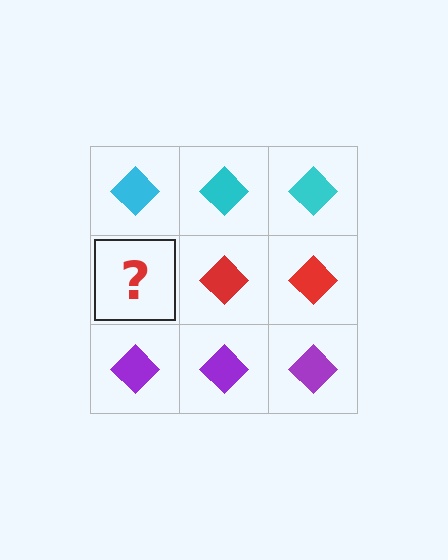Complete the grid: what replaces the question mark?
The question mark should be replaced with a red diamond.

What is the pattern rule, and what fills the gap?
The rule is that each row has a consistent color. The gap should be filled with a red diamond.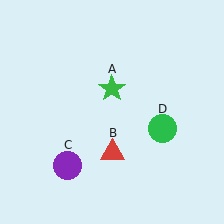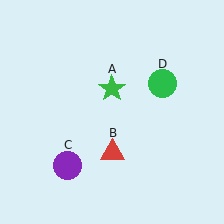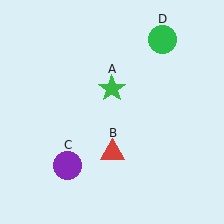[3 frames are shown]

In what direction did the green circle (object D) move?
The green circle (object D) moved up.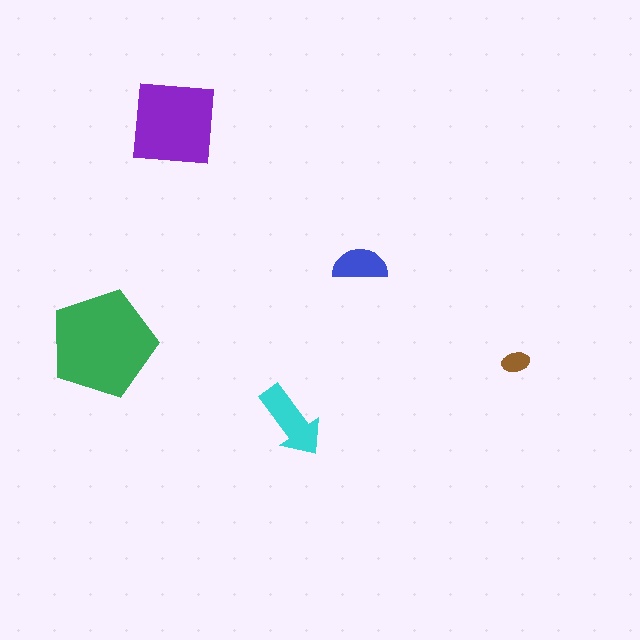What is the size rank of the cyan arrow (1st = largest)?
3rd.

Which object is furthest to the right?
The brown ellipse is rightmost.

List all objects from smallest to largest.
The brown ellipse, the blue semicircle, the cyan arrow, the purple square, the green pentagon.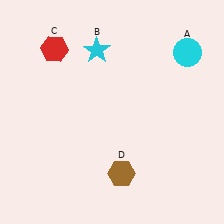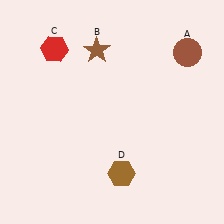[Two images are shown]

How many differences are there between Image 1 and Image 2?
There are 2 differences between the two images.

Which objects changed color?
A changed from cyan to brown. B changed from cyan to brown.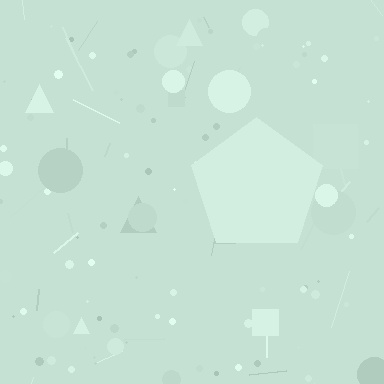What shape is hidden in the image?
A pentagon is hidden in the image.